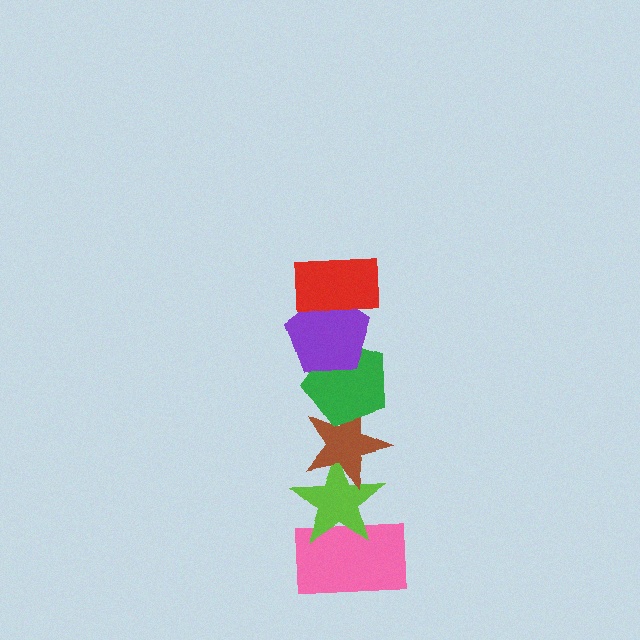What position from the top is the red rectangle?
The red rectangle is 1st from the top.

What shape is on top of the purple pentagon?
The red rectangle is on top of the purple pentagon.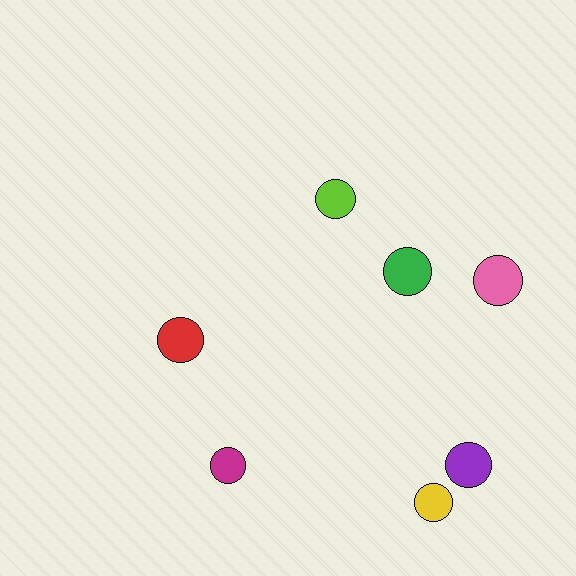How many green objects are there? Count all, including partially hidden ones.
There is 1 green object.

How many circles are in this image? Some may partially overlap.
There are 7 circles.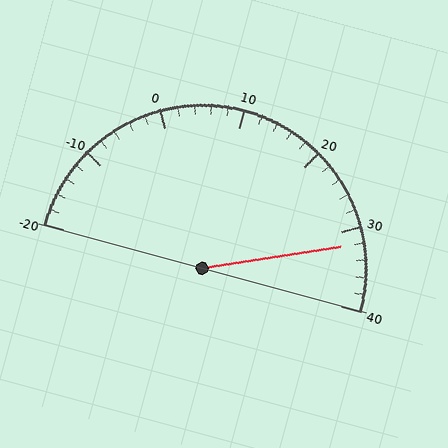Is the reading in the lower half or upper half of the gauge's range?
The reading is in the upper half of the range (-20 to 40).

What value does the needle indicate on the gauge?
The needle indicates approximately 32.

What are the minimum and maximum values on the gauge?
The gauge ranges from -20 to 40.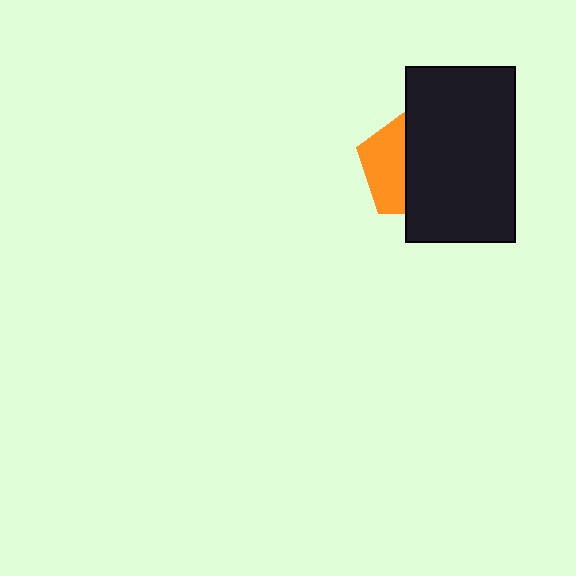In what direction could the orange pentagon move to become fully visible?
The orange pentagon could move left. That would shift it out from behind the black rectangle entirely.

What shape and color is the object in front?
The object in front is a black rectangle.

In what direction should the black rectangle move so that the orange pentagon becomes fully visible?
The black rectangle should move right. That is the shortest direction to clear the overlap and leave the orange pentagon fully visible.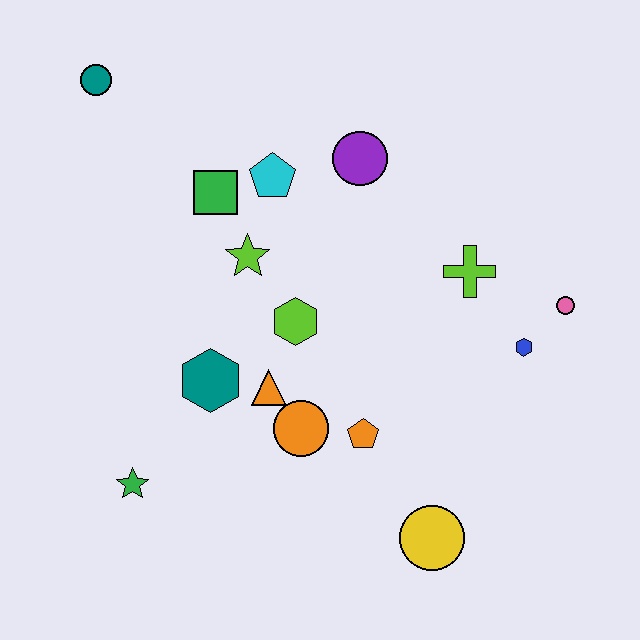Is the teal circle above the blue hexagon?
Yes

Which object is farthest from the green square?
The yellow circle is farthest from the green square.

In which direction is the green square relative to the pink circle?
The green square is to the left of the pink circle.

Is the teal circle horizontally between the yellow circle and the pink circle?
No